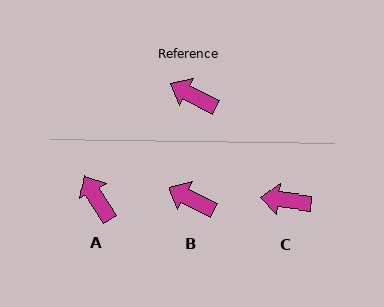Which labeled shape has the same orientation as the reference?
B.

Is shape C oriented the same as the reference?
No, it is off by about 21 degrees.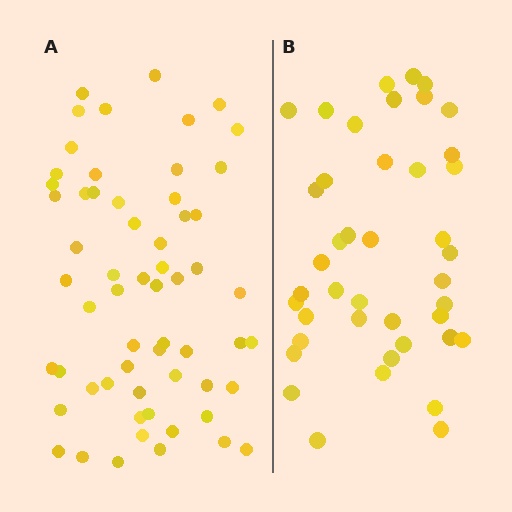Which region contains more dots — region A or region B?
Region A (the left region) has more dots.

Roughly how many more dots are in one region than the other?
Region A has approximately 20 more dots than region B.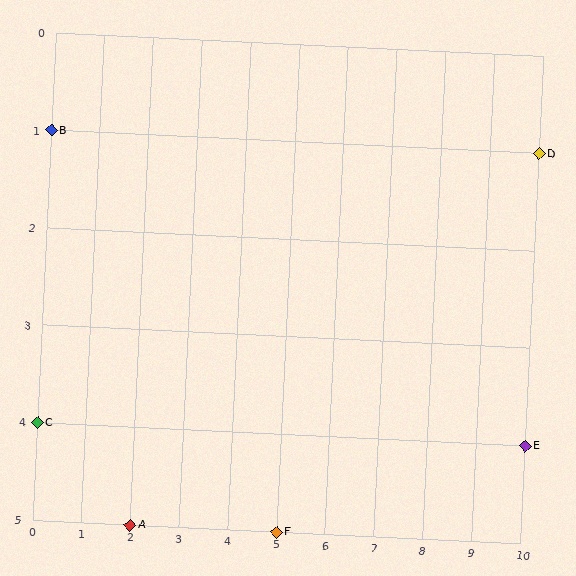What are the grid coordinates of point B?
Point B is at grid coordinates (0, 1).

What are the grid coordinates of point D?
Point D is at grid coordinates (10, 1).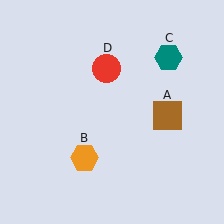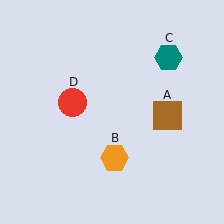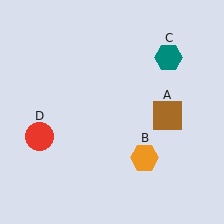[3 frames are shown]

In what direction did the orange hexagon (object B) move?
The orange hexagon (object B) moved right.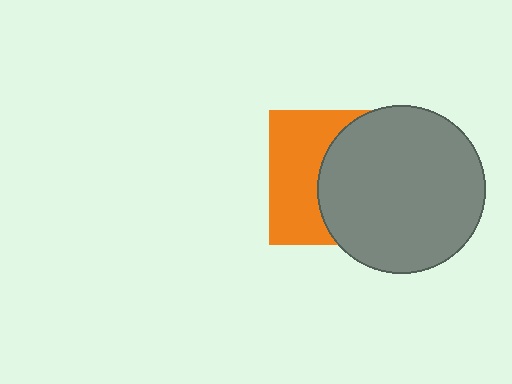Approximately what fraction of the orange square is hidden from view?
Roughly 56% of the orange square is hidden behind the gray circle.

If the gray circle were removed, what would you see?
You would see the complete orange square.